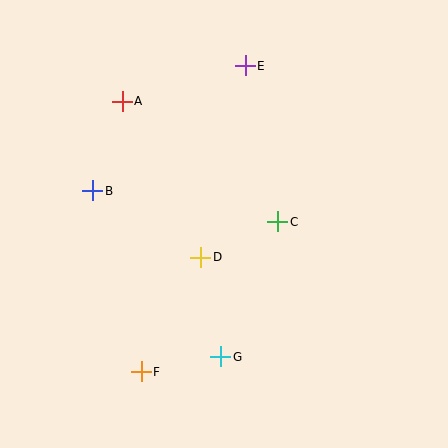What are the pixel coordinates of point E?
Point E is at (245, 66).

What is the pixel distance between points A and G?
The distance between A and G is 274 pixels.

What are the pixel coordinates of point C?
Point C is at (278, 222).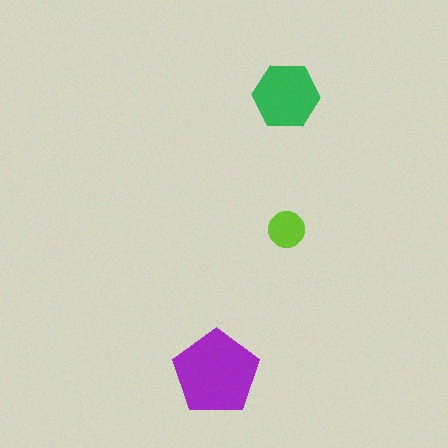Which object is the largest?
The purple pentagon.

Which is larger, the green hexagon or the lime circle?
The green hexagon.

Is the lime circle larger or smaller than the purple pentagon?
Smaller.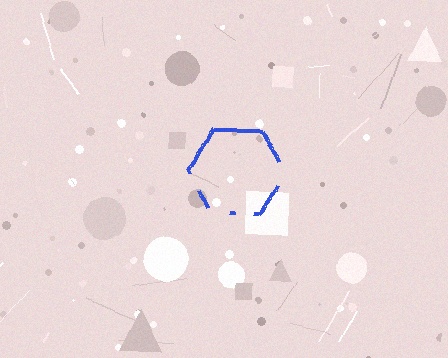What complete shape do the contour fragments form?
The contour fragments form a hexagon.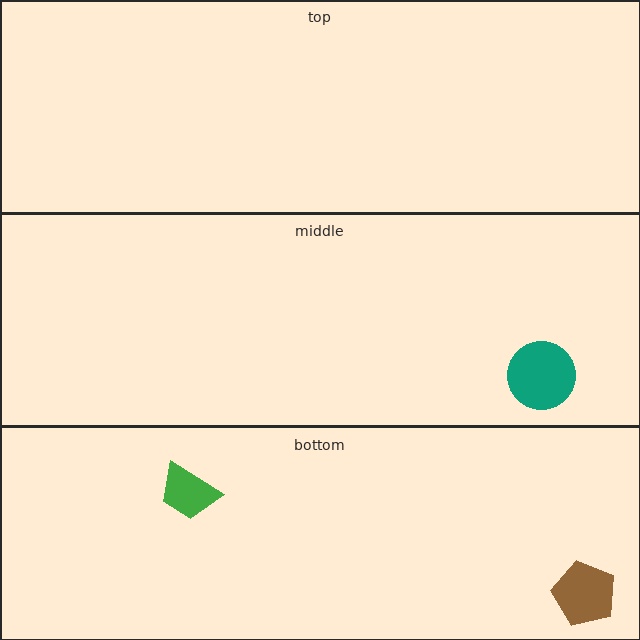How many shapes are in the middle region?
1.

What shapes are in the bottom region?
The brown pentagon, the green trapezoid.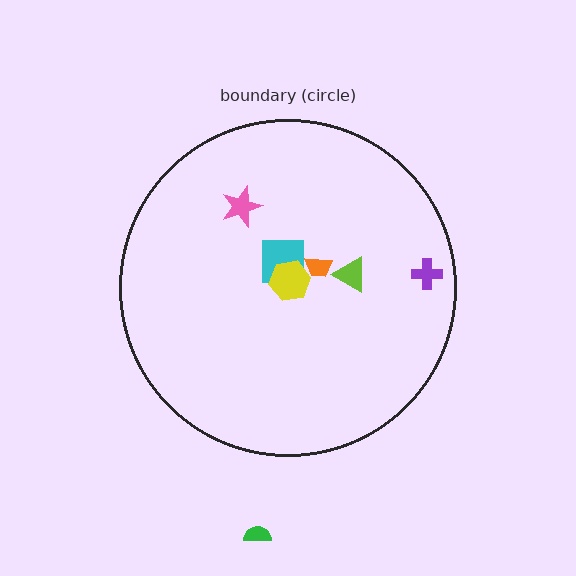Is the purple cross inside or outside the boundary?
Inside.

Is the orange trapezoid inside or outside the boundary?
Inside.